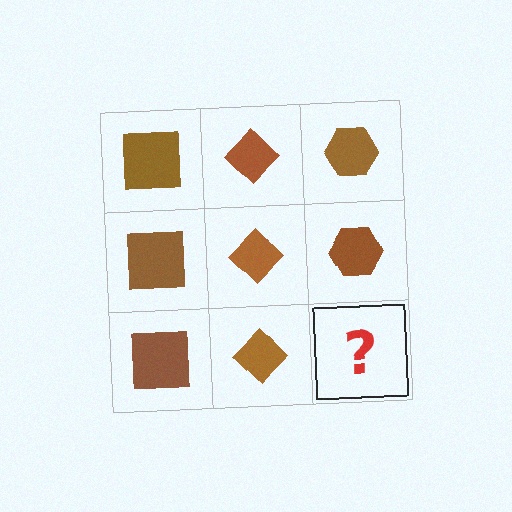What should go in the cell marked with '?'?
The missing cell should contain a brown hexagon.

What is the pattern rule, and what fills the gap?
The rule is that each column has a consistent shape. The gap should be filled with a brown hexagon.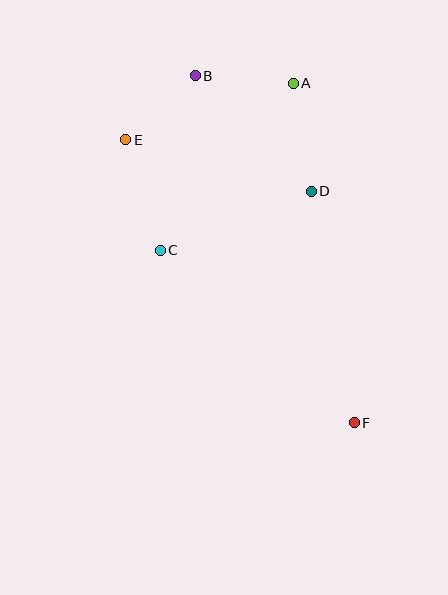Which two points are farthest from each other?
Points B and F are farthest from each other.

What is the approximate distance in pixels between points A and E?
The distance between A and E is approximately 177 pixels.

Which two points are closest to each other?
Points B and E are closest to each other.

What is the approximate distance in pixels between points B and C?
The distance between B and C is approximately 178 pixels.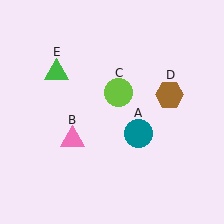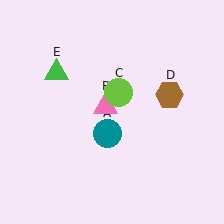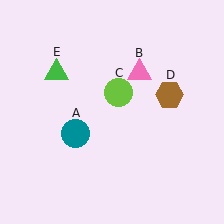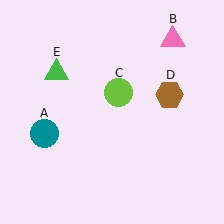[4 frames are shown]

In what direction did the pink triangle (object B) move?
The pink triangle (object B) moved up and to the right.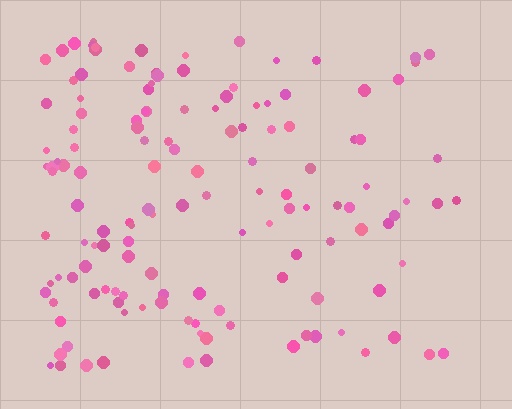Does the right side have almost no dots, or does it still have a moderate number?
Still a moderate number, just noticeably fewer than the left.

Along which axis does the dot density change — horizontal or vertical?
Horizontal.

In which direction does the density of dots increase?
From right to left, with the left side densest.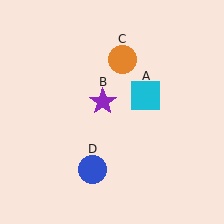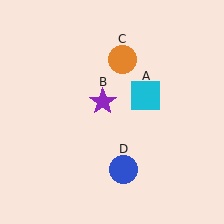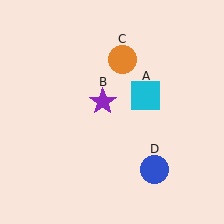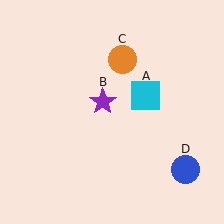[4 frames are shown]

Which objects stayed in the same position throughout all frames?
Cyan square (object A) and purple star (object B) and orange circle (object C) remained stationary.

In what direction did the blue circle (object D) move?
The blue circle (object D) moved right.